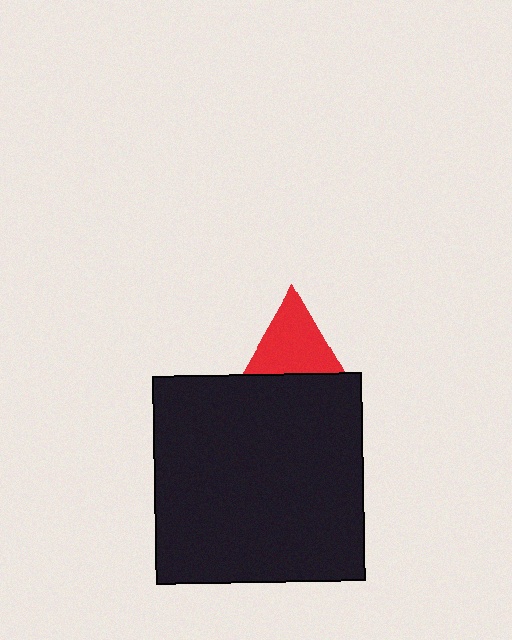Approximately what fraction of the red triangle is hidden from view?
Roughly 33% of the red triangle is hidden behind the black square.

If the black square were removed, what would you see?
You would see the complete red triangle.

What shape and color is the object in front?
The object in front is a black square.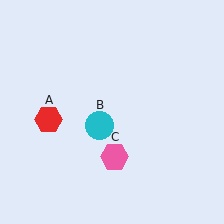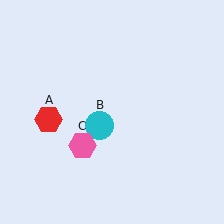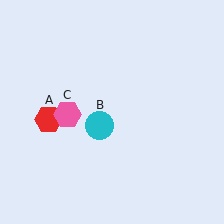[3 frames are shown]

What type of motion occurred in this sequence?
The pink hexagon (object C) rotated clockwise around the center of the scene.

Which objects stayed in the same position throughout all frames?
Red hexagon (object A) and cyan circle (object B) remained stationary.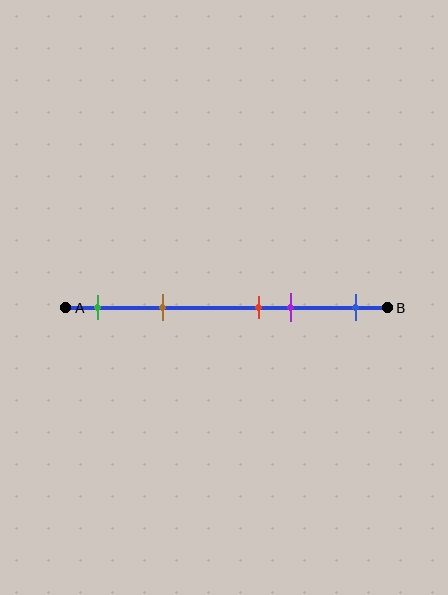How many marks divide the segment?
There are 5 marks dividing the segment.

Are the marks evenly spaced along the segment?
No, the marks are not evenly spaced.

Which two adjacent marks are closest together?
The red and purple marks are the closest adjacent pair.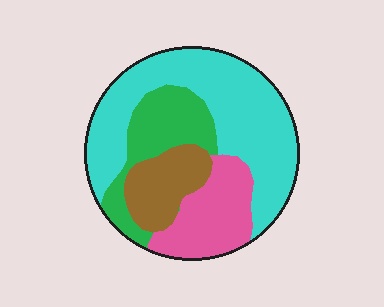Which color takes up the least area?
Brown, at roughly 15%.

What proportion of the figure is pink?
Pink covers about 20% of the figure.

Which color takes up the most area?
Cyan, at roughly 50%.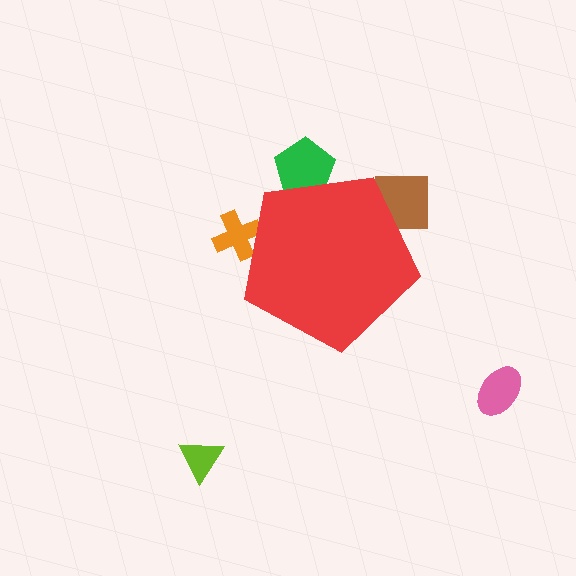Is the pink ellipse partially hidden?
No, the pink ellipse is fully visible.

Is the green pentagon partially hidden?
Yes, the green pentagon is partially hidden behind the red pentagon.